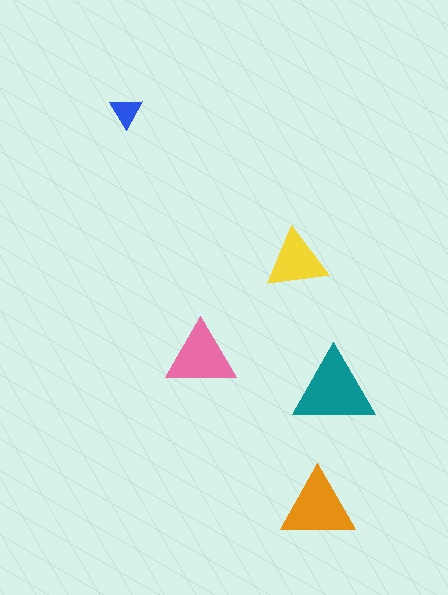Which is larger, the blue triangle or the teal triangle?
The teal one.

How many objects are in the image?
There are 5 objects in the image.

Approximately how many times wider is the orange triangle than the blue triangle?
About 2.5 times wider.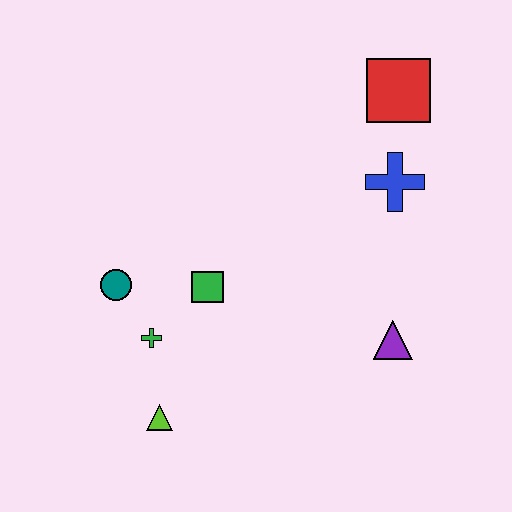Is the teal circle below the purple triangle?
No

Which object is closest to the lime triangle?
The green cross is closest to the lime triangle.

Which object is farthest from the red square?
The lime triangle is farthest from the red square.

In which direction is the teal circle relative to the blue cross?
The teal circle is to the left of the blue cross.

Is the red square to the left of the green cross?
No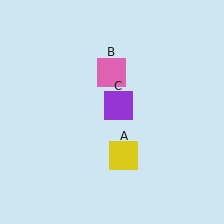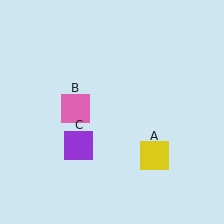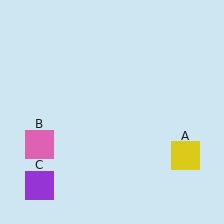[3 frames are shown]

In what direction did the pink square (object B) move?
The pink square (object B) moved down and to the left.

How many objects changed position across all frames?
3 objects changed position: yellow square (object A), pink square (object B), purple square (object C).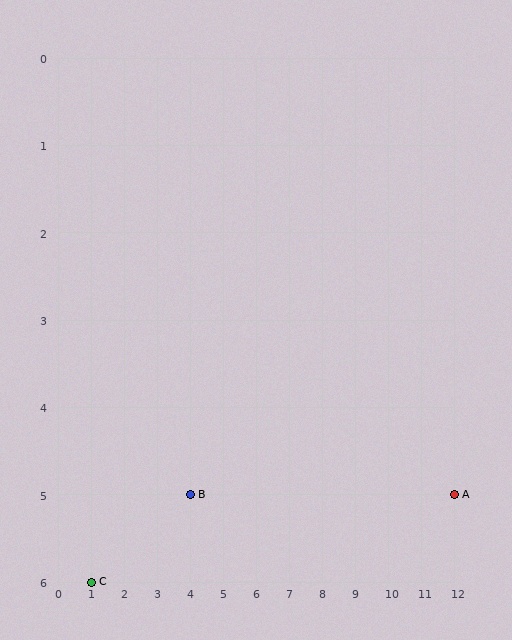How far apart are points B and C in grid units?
Points B and C are 3 columns and 1 row apart (about 3.2 grid units diagonally).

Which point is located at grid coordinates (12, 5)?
Point A is at (12, 5).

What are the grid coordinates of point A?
Point A is at grid coordinates (12, 5).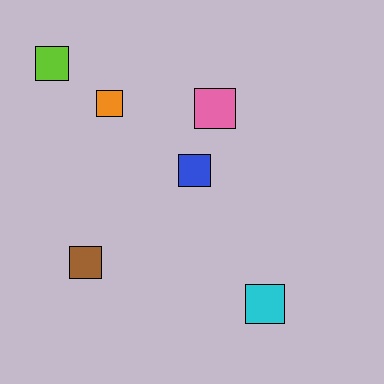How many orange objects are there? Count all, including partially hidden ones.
There is 1 orange object.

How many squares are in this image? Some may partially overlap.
There are 6 squares.